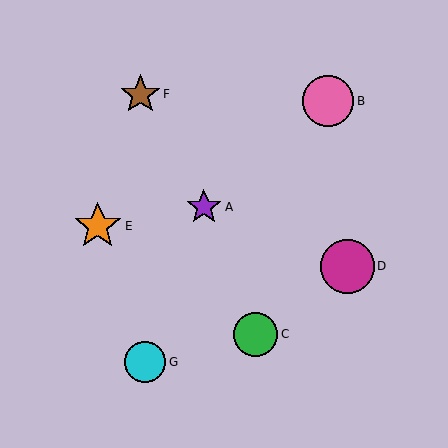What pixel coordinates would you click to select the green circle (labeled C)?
Click at (255, 334) to select the green circle C.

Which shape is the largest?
The magenta circle (labeled D) is the largest.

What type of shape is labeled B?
Shape B is a pink circle.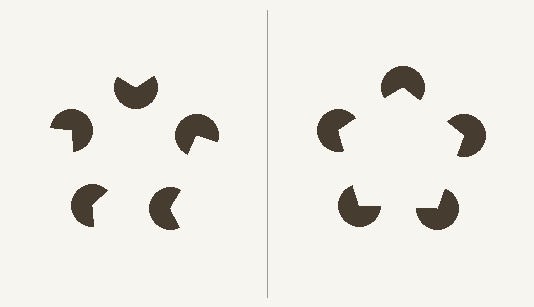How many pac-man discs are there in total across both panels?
10 — 5 on each side.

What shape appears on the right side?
An illusory pentagon.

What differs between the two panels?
The pac-man discs are positioned identically on both sides; only the wedge orientations differ. On the right they align to a pentagon; on the left they are misaligned.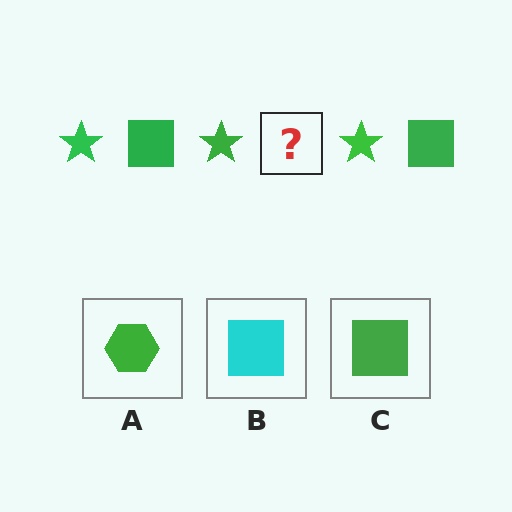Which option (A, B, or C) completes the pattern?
C.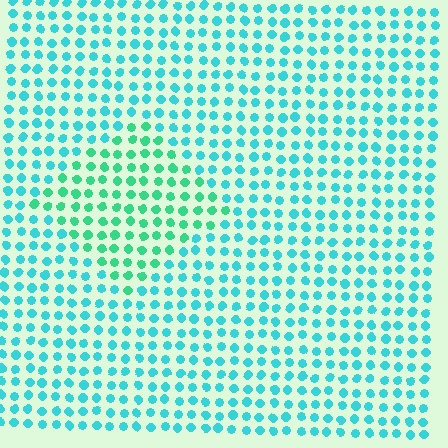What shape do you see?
I see a diamond.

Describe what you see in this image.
The image is filled with small cyan elements in a uniform arrangement. A diamond-shaped region is visible where the elements are tinted to a slightly different hue, forming a subtle color boundary.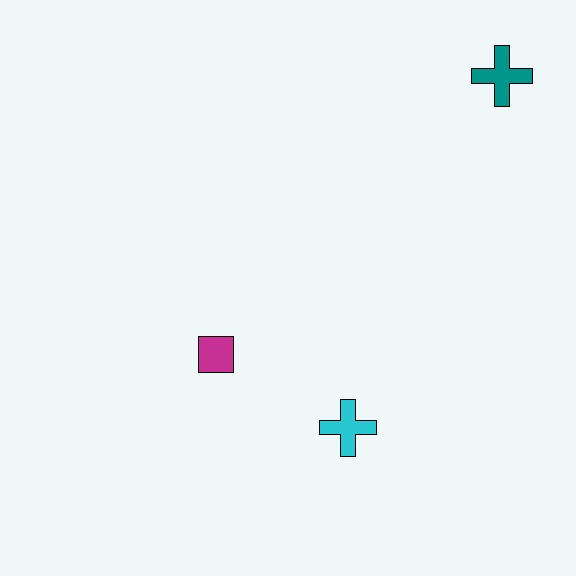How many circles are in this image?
There are no circles.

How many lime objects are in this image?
There are no lime objects.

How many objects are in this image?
There are 3 objects.